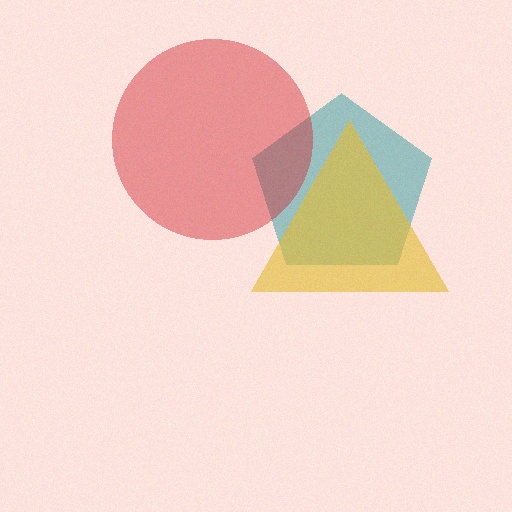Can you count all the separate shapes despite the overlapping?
Yes, there are 3 separate shapes.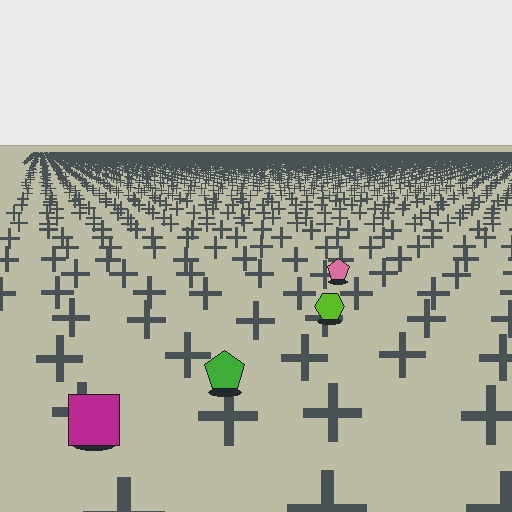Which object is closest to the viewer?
The magenta square is closest. The texture marks near it are larger and more spread out.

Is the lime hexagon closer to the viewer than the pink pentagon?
Yes. The lime hexagon is closer — you can tell from the texture gradient: the ground texture is coarser near it.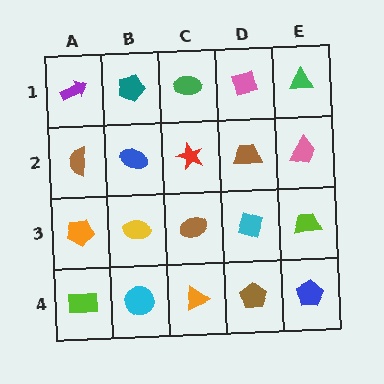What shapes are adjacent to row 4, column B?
A yellow ellipse (row 3, column B), a lime rectangle (row 4, column A), an orange triangle (row 4, column C).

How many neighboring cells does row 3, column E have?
3.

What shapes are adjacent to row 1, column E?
A pink trapezoid (row 2, column E), a pink square (row 1, column D).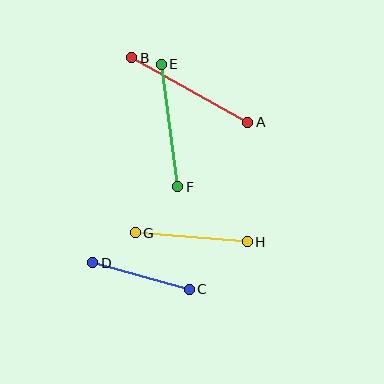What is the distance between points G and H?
The distance is approximately 113 pixels.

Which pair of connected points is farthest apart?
Points A and B are farthest apart.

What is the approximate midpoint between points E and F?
The midpoint is at approximately (170, 125) pixels.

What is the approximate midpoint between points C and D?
The midpoint is at approximately (141, 276) pixels.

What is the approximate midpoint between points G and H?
The midpoint is at approximately (191, 237) pixels.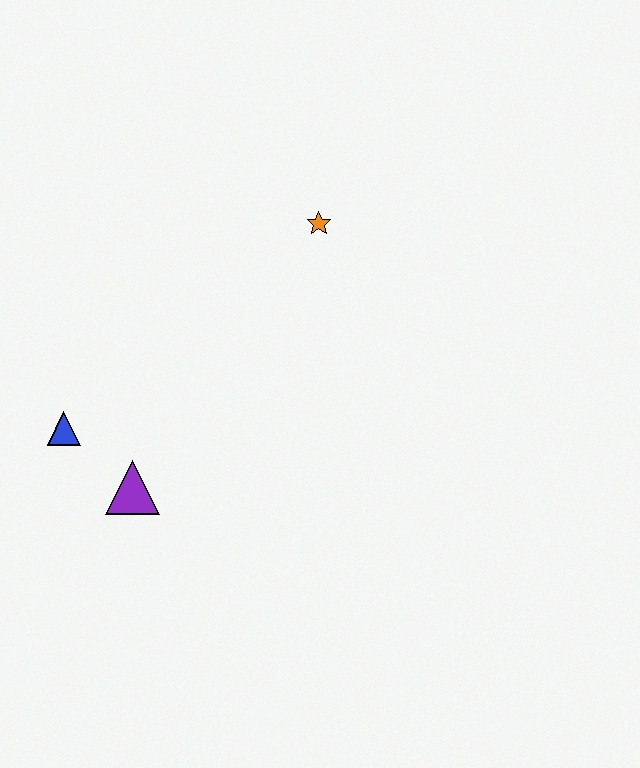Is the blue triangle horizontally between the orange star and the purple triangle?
No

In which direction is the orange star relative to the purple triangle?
The orange star is above the purple triangle.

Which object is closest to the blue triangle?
The purple triangle is closest to the blue triangle.